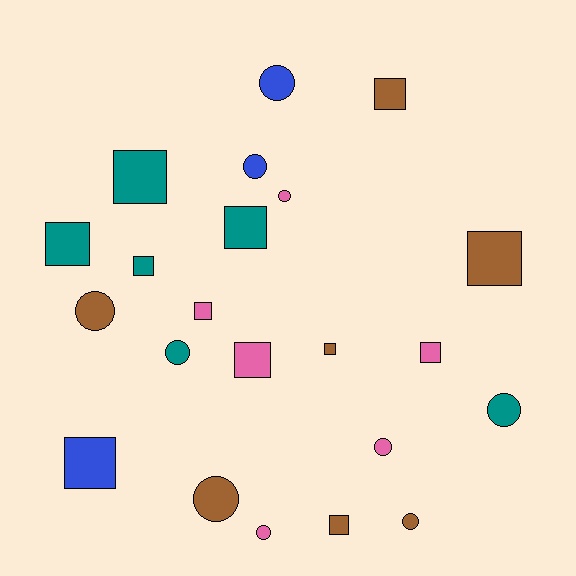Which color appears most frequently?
Brown, with 7 objects.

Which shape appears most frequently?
Square, with 12 objects.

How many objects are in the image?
There are 22 objects.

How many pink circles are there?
There are 3 pink circles.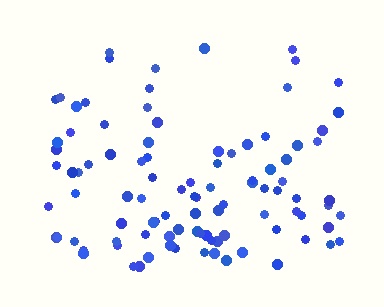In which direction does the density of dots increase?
From top to bottom, with the bottom side densest.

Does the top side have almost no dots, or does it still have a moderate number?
Still a moderate number, just noticeably fewer than the bottom.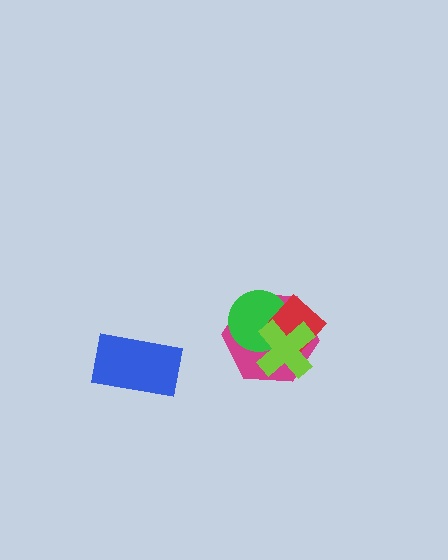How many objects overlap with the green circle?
3 objects overlap with the green circle.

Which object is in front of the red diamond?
The lime cross is in front of the red diamond.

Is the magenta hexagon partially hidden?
Yes, it is partially covered by another shape.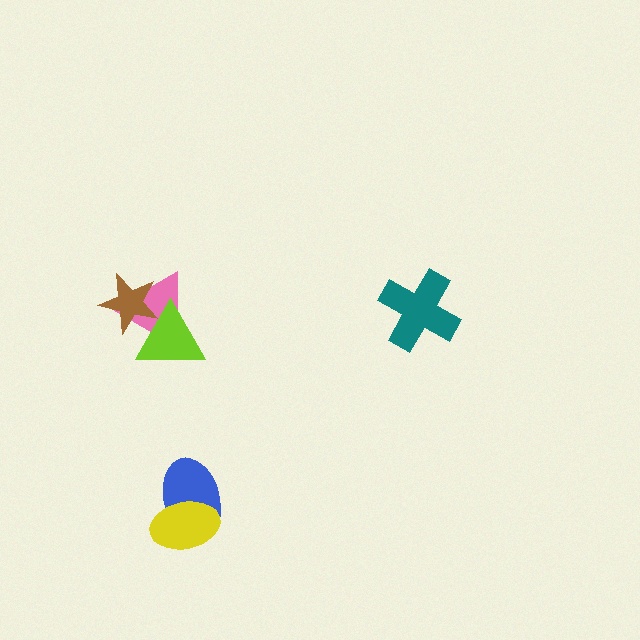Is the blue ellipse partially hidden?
Yes, it is partially covered by another shape.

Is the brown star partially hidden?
No, no other shape covers it.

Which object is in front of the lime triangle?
The brown star is in front of the lime triangle.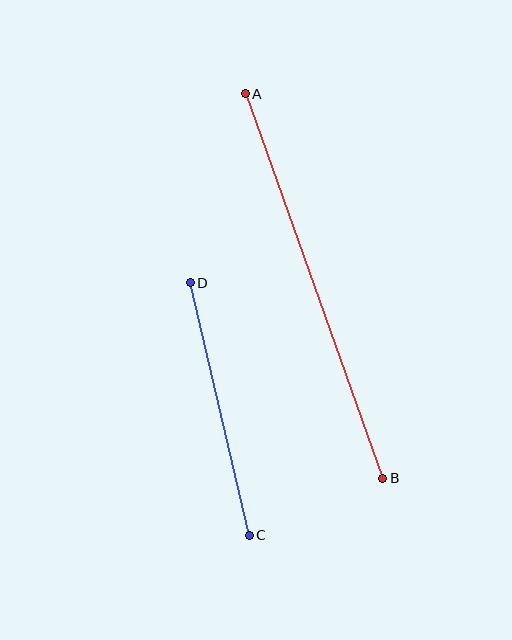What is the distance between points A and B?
The distance is approximately 409 pixels.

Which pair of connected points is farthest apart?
Points A and B are farthest apart.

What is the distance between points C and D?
The distance is approximately 259 pixels.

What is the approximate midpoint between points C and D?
The midpoint is at approximately (220, 409) pixels.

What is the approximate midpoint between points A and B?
The midpoint is at approximately (314, 286) pixels.